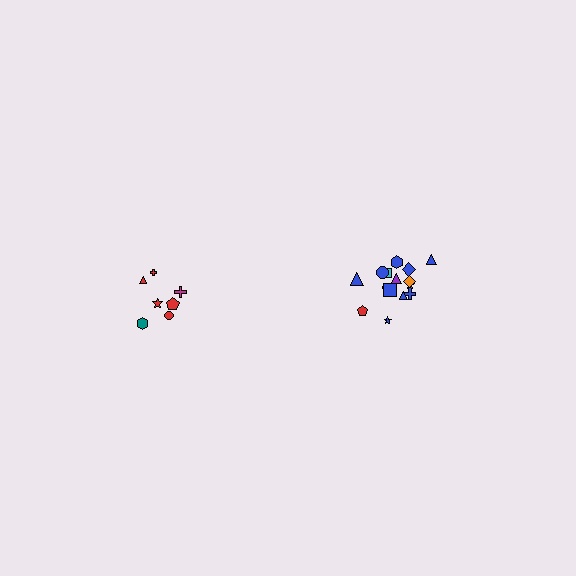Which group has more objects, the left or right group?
The right group.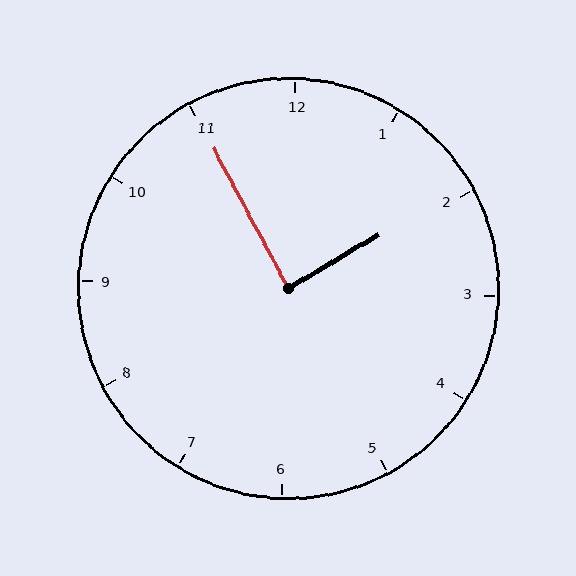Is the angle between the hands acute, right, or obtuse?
It is right.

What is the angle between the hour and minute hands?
Approximately 88 degrees.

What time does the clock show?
1:55.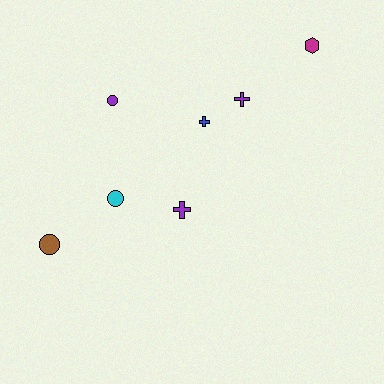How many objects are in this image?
There are 7 objects.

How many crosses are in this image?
There are 3 crosses.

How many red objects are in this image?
There are no red objects.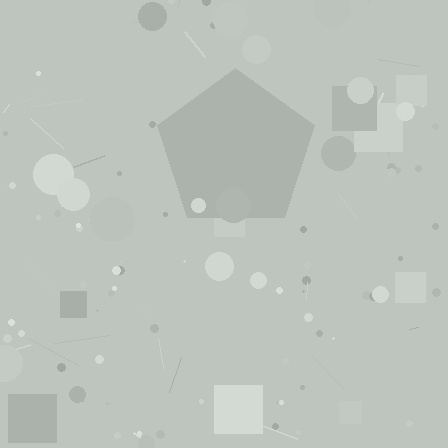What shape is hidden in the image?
A pentagon is hidden in the image.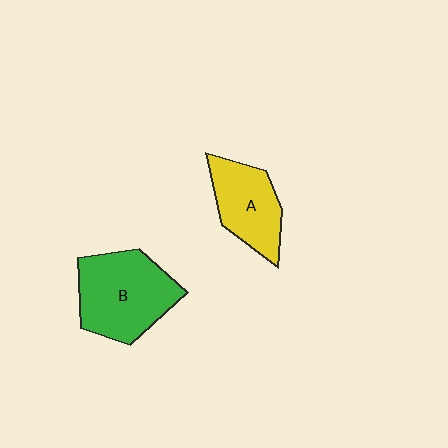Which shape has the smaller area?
Shape A (yellow).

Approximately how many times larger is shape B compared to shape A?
Approximately 1.4 times.